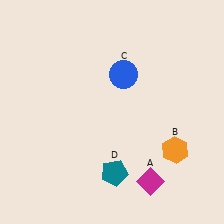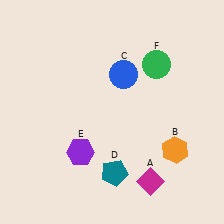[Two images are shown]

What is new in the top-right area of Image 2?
A green circle (F) was added in the top-right area of Image 2.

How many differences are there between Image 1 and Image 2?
There are 2 differences between the two images.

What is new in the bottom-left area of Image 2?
A purple hexagon (E) was added in the bottom-left area of Image 2.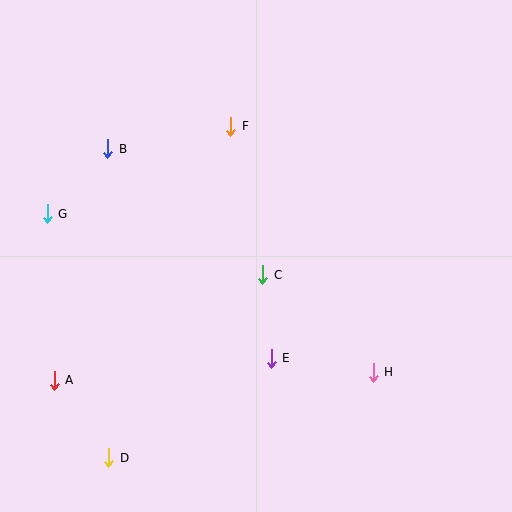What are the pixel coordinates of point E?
Point E is at (271, 358).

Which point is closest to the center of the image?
Point C at (263, 275) is closest to the center.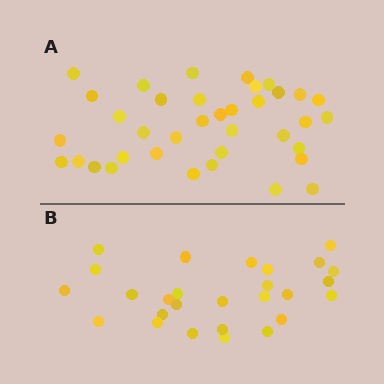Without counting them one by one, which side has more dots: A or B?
Region A (the top region) has more dots.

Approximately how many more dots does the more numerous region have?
Region A has roughly 10 or so more dots than region B.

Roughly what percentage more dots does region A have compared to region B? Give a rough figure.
About 35% more.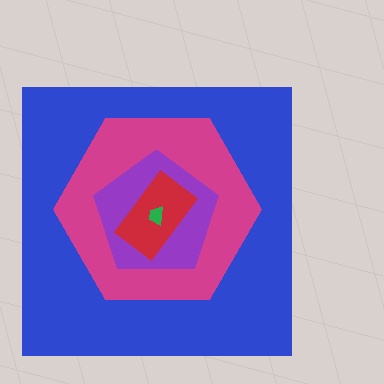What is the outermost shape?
The blue square.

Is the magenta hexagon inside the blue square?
Yes.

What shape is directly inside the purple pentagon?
The red rectangle.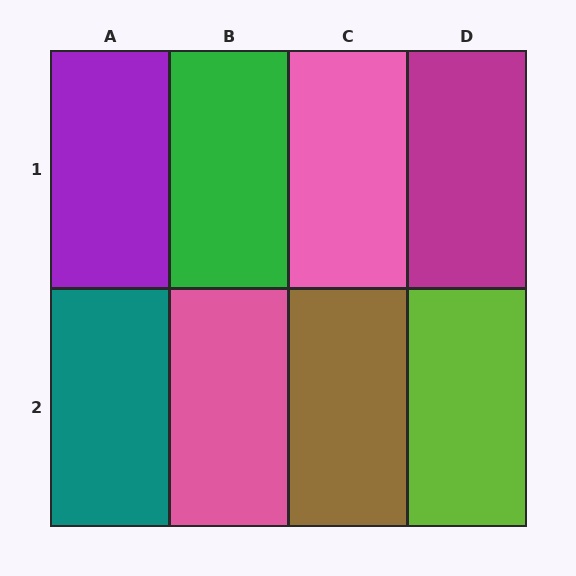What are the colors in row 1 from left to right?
Purple, green, pink, magenta.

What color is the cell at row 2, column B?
Pink.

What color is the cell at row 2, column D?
Lime.